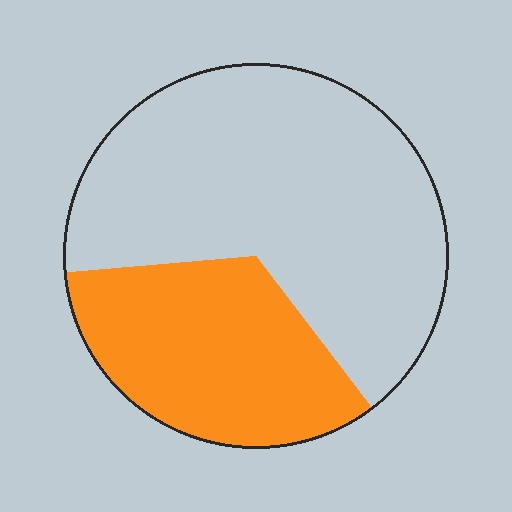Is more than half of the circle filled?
No.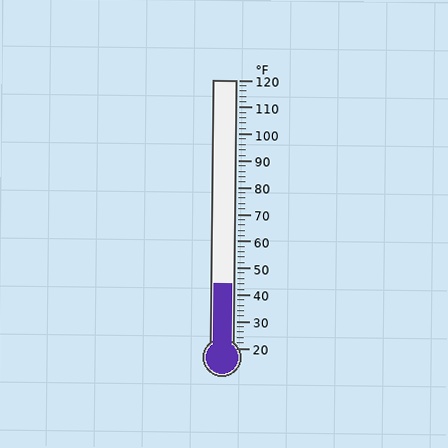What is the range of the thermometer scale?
The thermometer scale ranges from 20°F to 120°F.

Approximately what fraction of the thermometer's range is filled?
The thermometer is filled to approximately 25% of its range.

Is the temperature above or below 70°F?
The temperature is below 70°F.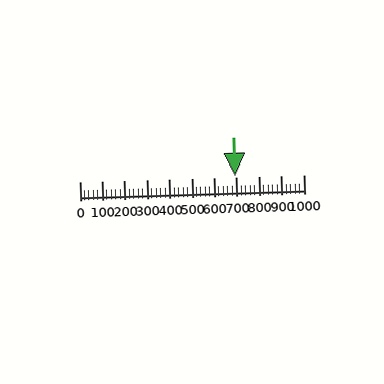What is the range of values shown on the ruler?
The ruler shows values from 0 to 1000.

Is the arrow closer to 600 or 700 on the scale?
The arrow is closer to 700.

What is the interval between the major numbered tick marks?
The major tick marks are spaced 100 units apart.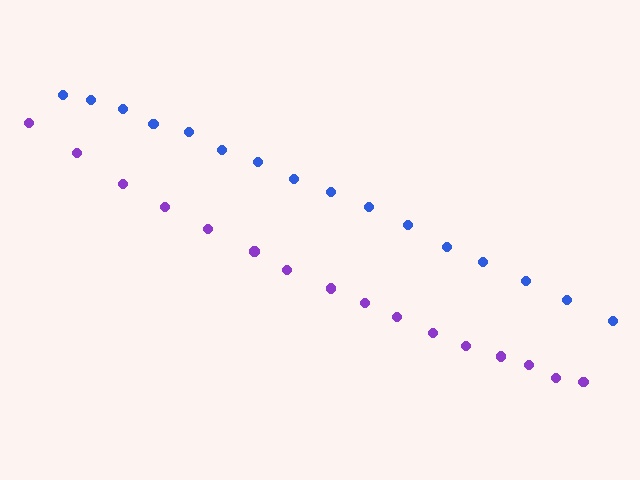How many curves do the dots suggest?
There are 2 distinct paths.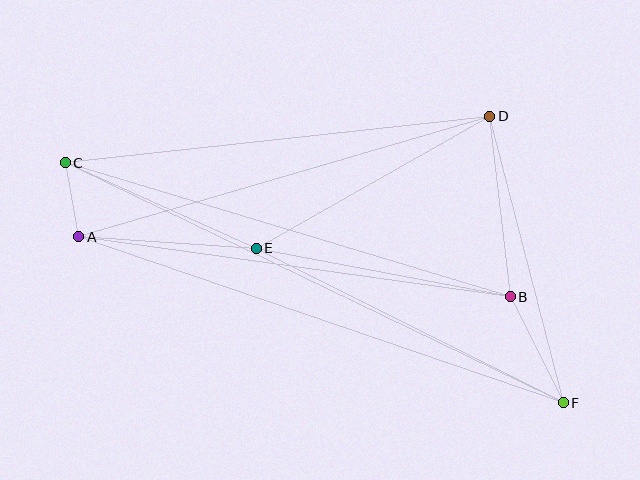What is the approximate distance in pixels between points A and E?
The distance between A and E is approximately 178 pixels.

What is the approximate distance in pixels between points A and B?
The distance between A and B is approximately 436 pixels.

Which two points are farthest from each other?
Points C and F are farthest from each other.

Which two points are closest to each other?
Points A and C are closest to each other.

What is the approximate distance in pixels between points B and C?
The distance between B and C is approximately 465 pixels.